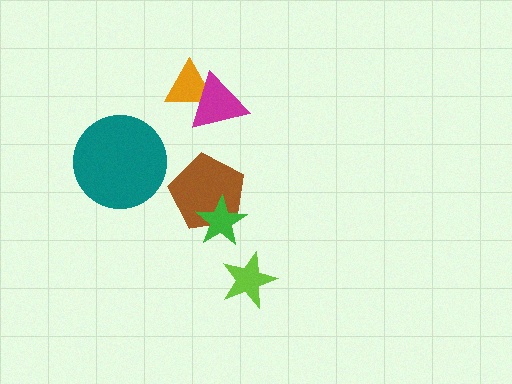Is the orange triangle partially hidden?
Yes, it is partially covered by another shape.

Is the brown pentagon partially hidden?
Yes, it is partially covered by another shape.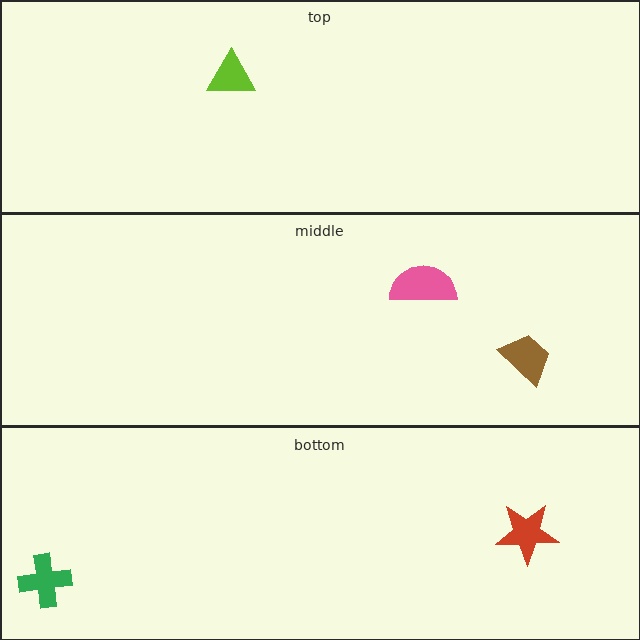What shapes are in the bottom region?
The red star, the green cross.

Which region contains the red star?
The bottom region.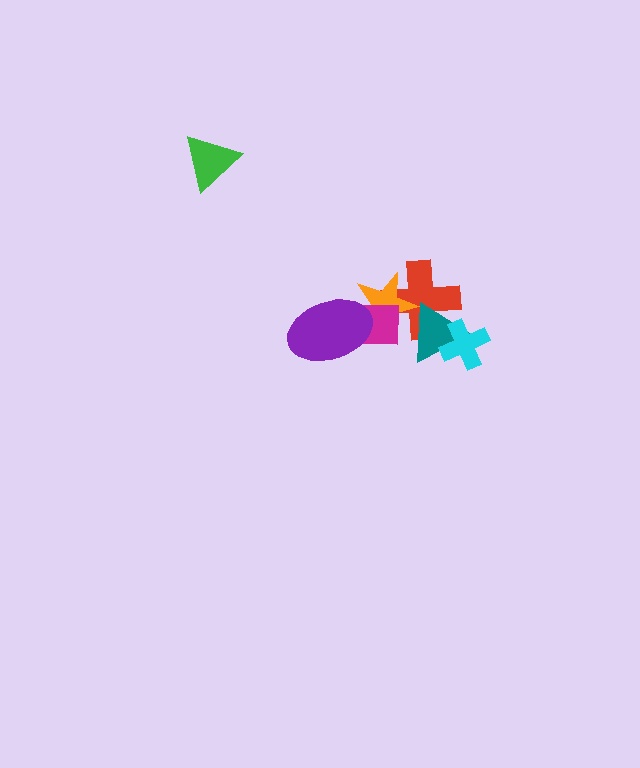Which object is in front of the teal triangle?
The cyan cross is in front of the teal triangle.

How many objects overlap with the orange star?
4 objects overlap with the orange star.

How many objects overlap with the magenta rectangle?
3 objects overlap with the magenta rectangle.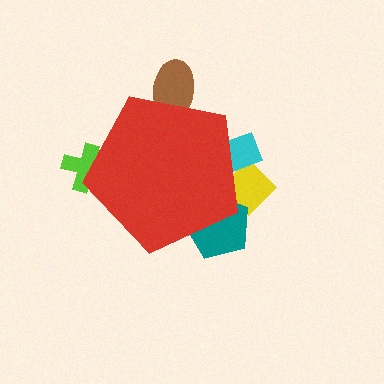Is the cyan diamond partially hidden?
Yes, the cyan diamond is partially hidden behind the red pentagon.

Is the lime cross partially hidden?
Yes, the lime cross is partially hidden behind the red pentagon.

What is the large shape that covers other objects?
A red pentagon.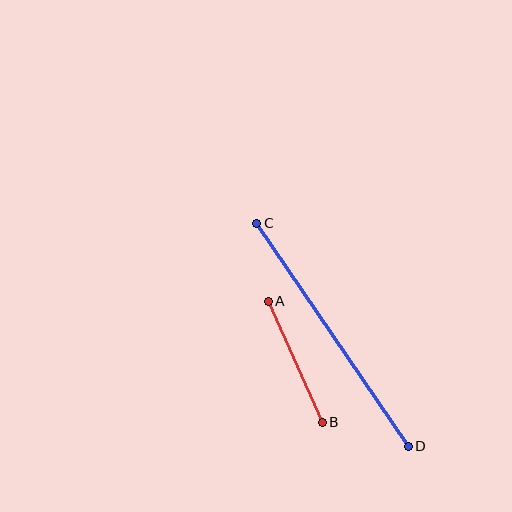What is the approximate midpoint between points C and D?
The midpoint is at approximately (332, 335) pixels.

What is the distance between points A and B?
The distance is approximately 132 pixels.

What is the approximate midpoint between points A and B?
The midpoint is at approximately (295, 362) pixels.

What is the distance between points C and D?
The distance is approximately 270 pixels.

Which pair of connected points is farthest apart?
Points C and D are farthest apart.